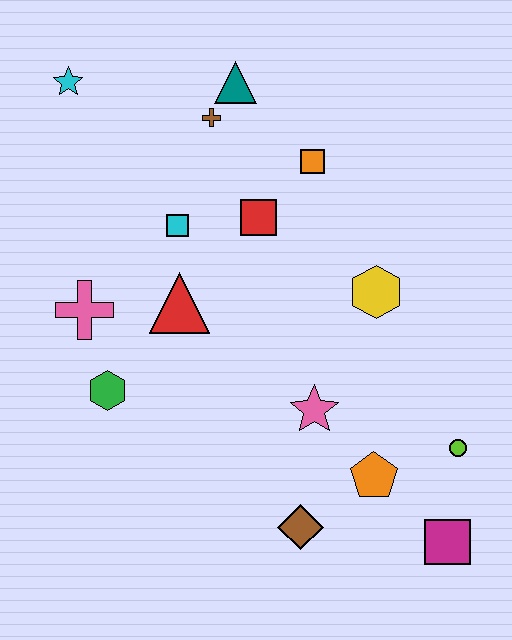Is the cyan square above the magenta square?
Yes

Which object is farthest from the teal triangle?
The magenta square is farthest from the teal triangle.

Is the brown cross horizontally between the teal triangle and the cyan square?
Yes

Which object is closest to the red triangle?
The cyan square is closest to the red triangle.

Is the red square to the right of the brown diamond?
No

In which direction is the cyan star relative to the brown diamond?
The cyan star is above the brown diamond.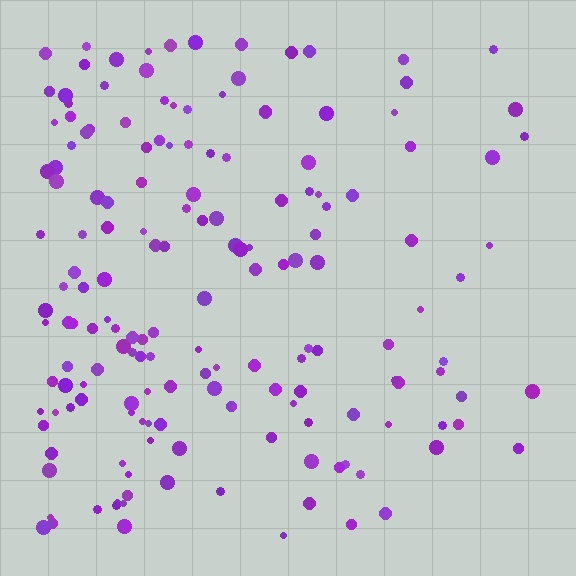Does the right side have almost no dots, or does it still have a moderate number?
Still a moderate number, just noticeably fewer than the left.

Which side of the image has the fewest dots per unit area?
The right.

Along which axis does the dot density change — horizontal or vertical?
Horizontal.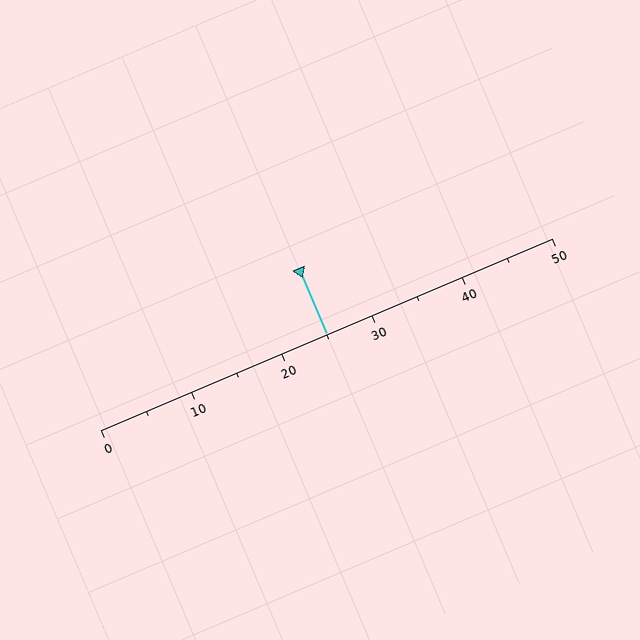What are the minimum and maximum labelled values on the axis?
The axis runs from 0 to 50.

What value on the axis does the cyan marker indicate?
The marker indicates approximately 25.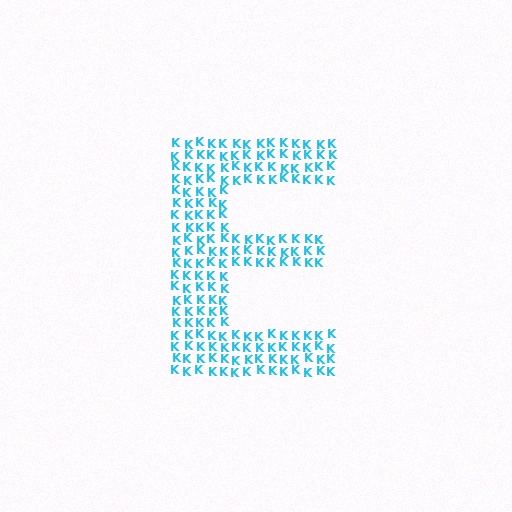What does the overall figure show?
The overall figure shows the letter E.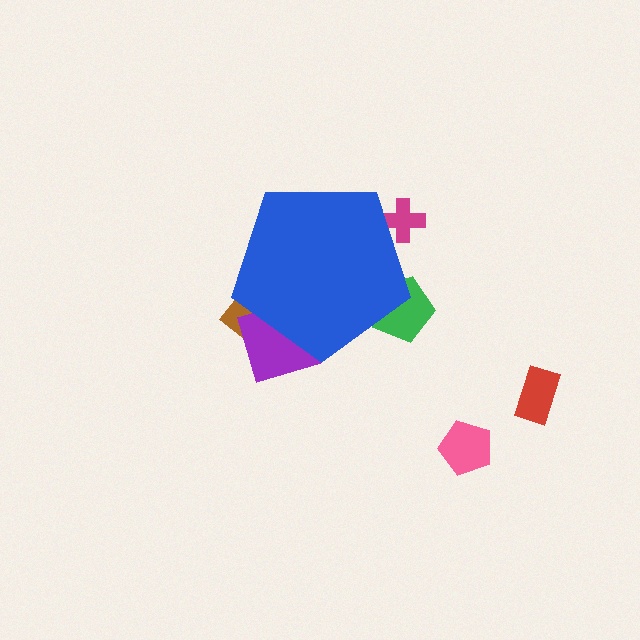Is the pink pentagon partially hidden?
No, the pink pentagon is fully visible.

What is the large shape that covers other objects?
A blue pentagon.